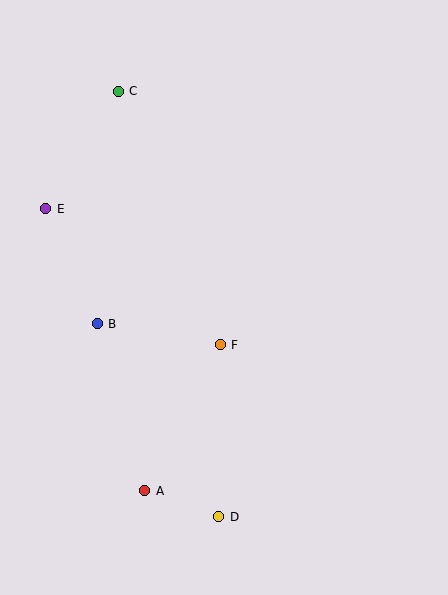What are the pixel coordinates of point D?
Point D is at (219, 517).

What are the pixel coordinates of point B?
Point B is at (97, 324).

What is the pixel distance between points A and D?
The distance between A and D is 79 pixels.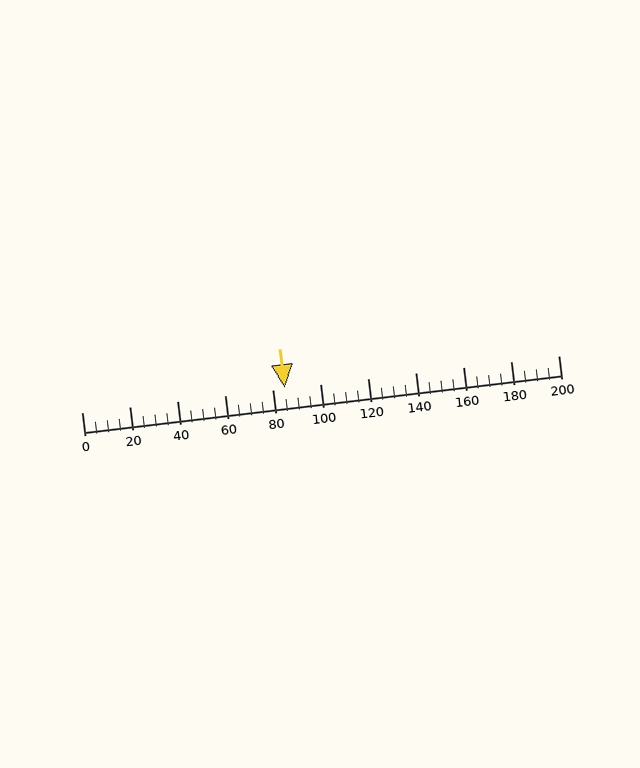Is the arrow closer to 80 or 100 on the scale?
The arrow is closer to 80.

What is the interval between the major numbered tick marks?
The major tick marks are spaced 20 units apart.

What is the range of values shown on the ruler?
The ruler shows values from 0 to 200.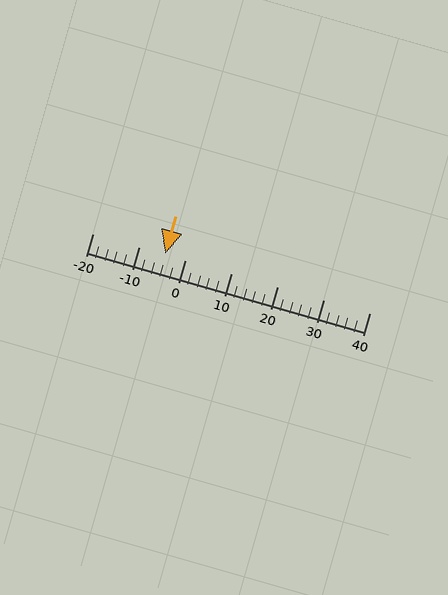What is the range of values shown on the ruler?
The ruler shows values from -20 to 40.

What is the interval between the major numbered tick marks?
The major tick marks are spaced 10 units apart.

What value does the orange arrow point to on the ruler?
The orange arrow points to approximately -4.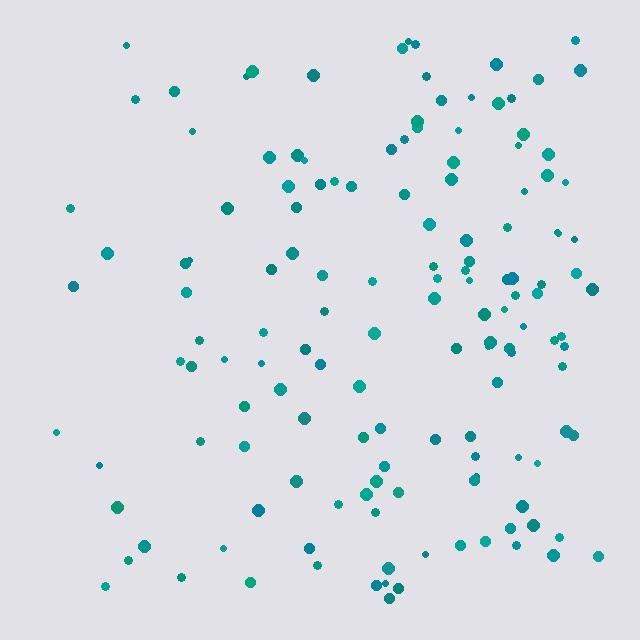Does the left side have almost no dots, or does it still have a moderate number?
Still a moderate number, just noticeably fewer than the right.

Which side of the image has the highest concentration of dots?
The right.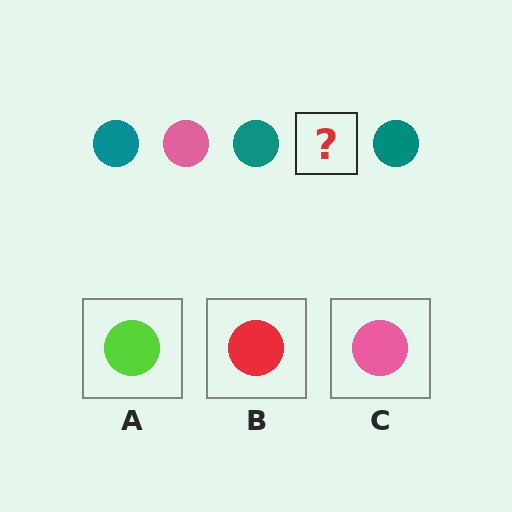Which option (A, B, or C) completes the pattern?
C.